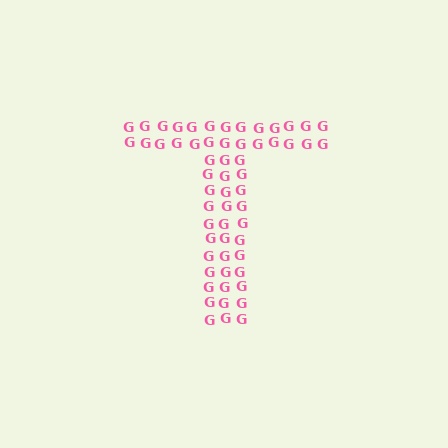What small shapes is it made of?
It is made of small letter G's.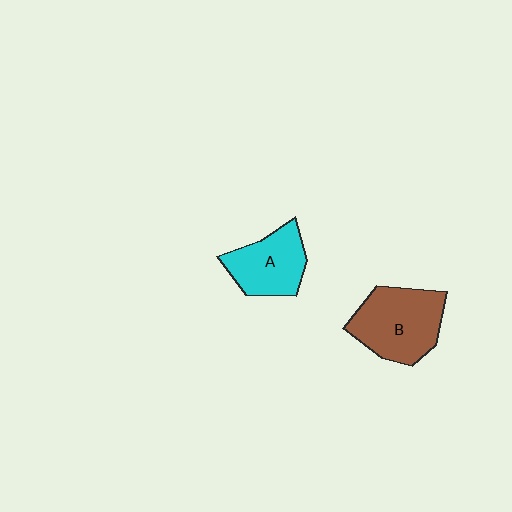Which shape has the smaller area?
Shape A (cyan).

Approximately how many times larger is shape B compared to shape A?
Approximately 1.3 times.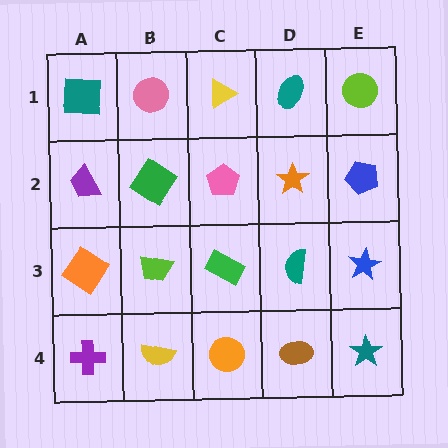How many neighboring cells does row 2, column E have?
3.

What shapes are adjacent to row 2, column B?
A pink circle (row 1, column B), a lime trapezoid (row 3, column B), a purple trapezoid (row 2, column A), a pink pentagon (row 2, column C).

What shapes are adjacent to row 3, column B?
A green diamond (row 2, column B), a yellow semicircle (row 4, column B), an orange diamond (row 3, column A), a green rectangle (row 3, column C).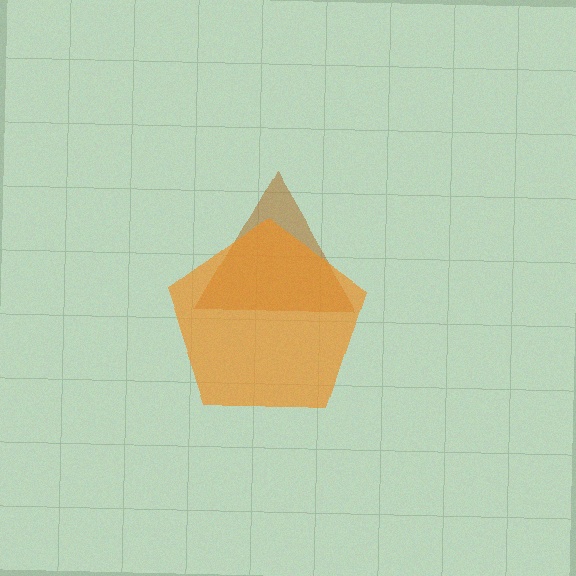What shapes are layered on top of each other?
The layered shapes are: a brown triangle, an orange pentagon.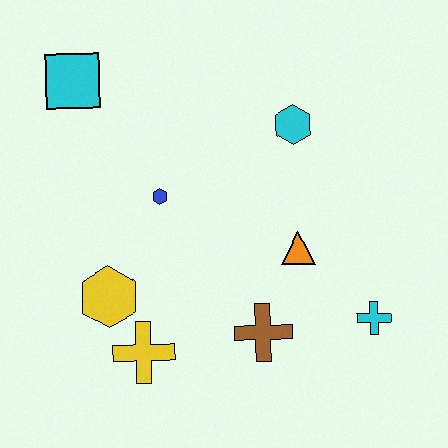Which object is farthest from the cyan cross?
The cyan square is farthest from the cyan cross.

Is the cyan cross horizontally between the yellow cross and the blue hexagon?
No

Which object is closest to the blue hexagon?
The yellow hexagon is closest to the blue hexagon.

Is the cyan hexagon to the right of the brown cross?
Yes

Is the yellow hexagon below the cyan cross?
No